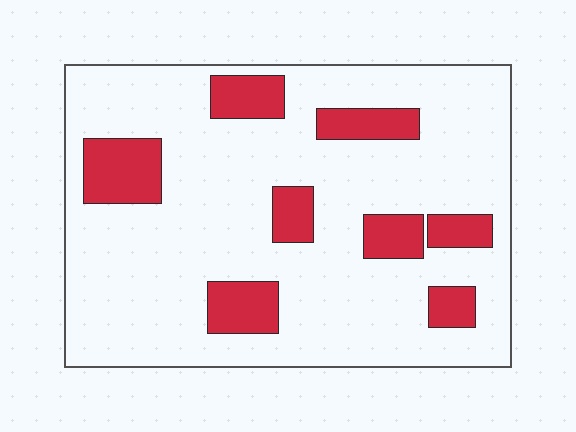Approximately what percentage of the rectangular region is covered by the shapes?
Approximately 20%.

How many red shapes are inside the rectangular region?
8.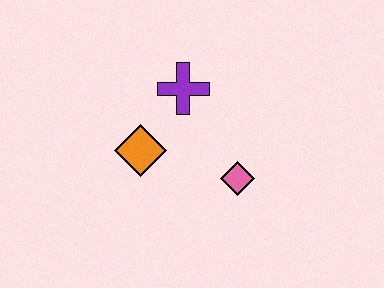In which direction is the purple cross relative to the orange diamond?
The purple cross is above the orange diamond.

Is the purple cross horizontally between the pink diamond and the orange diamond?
Yes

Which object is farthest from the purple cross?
The pink diamond is farthest from the purple cross.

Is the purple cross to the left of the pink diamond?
Yes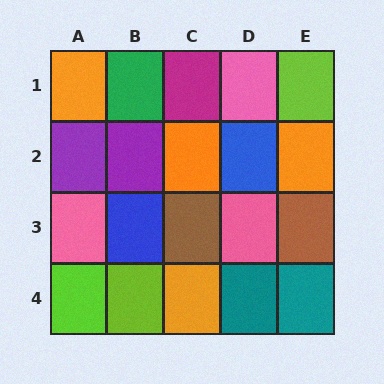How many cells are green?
1 cell is green.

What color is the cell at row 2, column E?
Orange.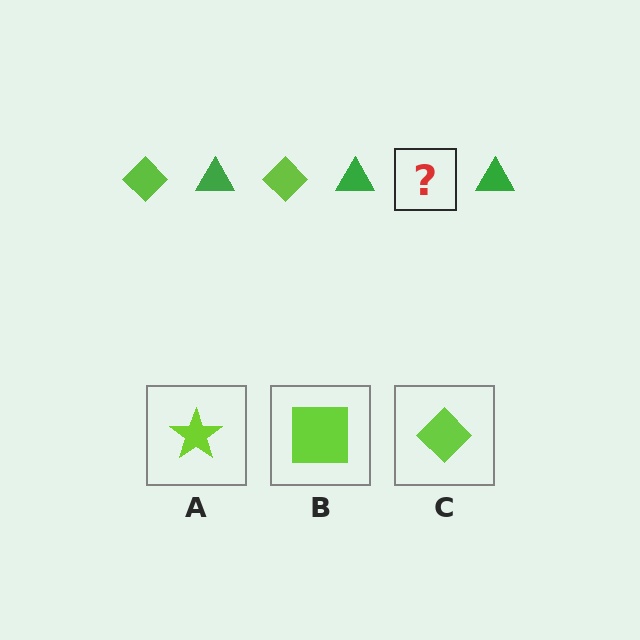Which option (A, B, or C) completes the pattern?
C.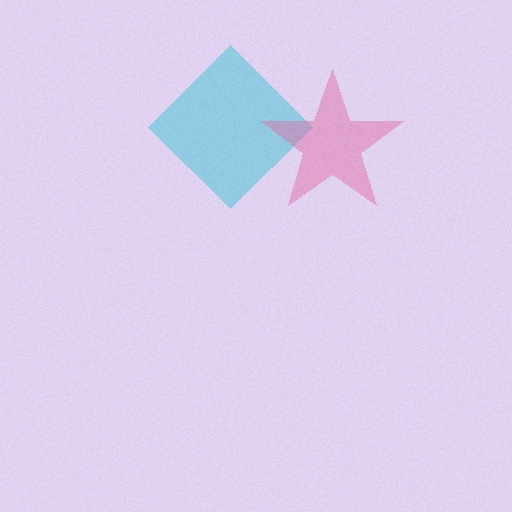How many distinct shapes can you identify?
There are 2 distinct shapes: a cyan diamond, a pink star.